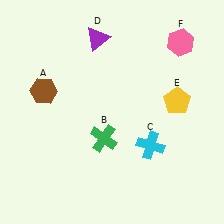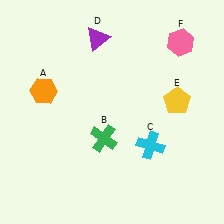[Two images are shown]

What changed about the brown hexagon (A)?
In Image 1, A is brown. In Image 2, it changed to orange.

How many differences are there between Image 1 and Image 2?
There is 1 difference between the two images.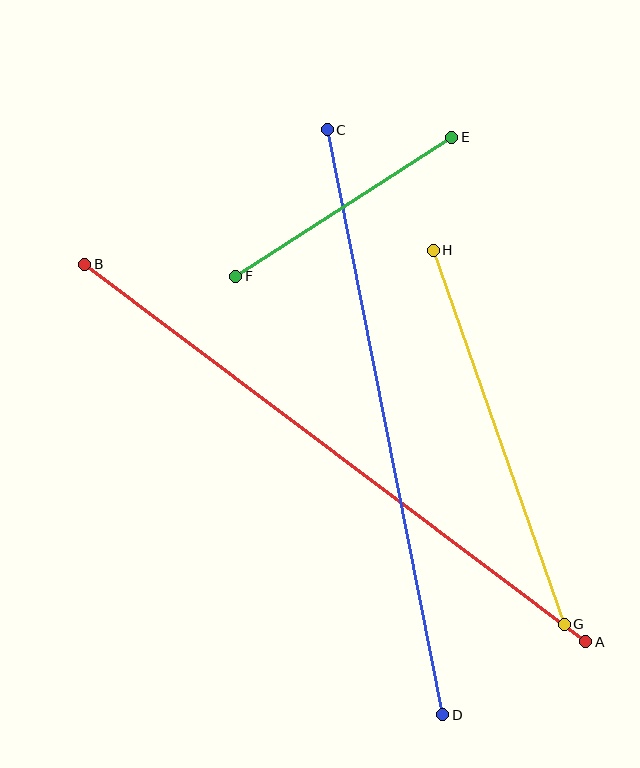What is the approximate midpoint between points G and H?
The midpoint is at approximately (499, 437) pixels.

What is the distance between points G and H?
The distance is approximately 396 pixels.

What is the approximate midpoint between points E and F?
The midpoint is at approximately (344, 207) pixels.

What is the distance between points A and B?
The distance is approximately 627 pixels.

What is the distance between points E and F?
The distance is approximately 257 pixels.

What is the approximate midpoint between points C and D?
The midpoint is at approximately (385, 422) pixels.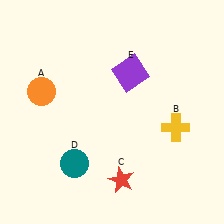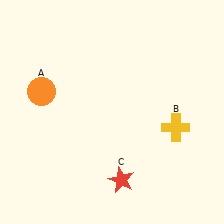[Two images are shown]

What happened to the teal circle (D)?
The teal circle (D) was removed in Image 2. It was in the bottom-left area of Image 1.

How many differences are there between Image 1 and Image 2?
There are 2 differences between the two images.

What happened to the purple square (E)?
The purple square (E) was removed in Image 2. It was in the top-right area of Image 1.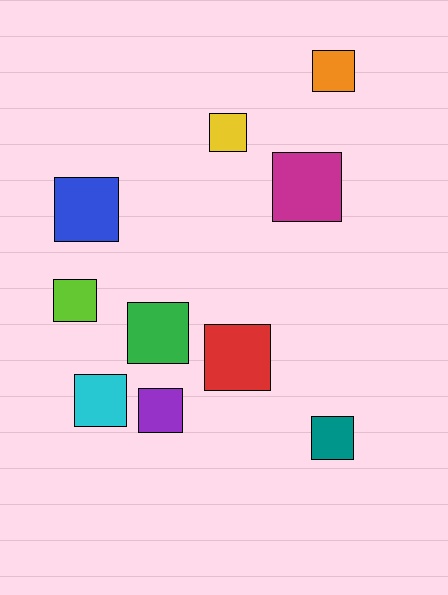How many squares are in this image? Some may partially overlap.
There are 10 squares.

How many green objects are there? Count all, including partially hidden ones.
There is 1 green object.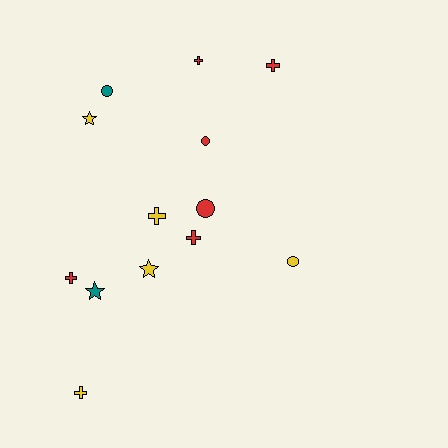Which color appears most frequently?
Red, with 6 objects.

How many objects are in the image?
There are 13 objects.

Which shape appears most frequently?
Cross, with 6 objects.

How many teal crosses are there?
There are no teal crosses.